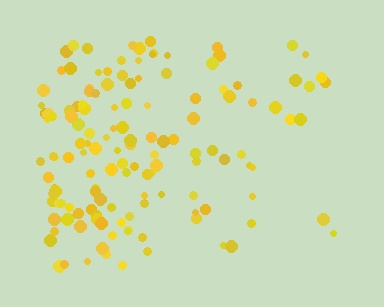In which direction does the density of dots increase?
From right to left, with the left side densest.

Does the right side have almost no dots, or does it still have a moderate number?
Still a moderate number, just noticeably fewer than the left.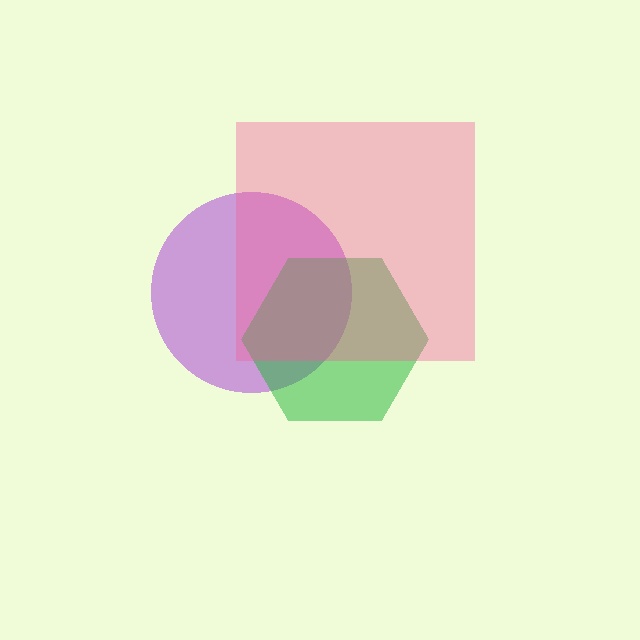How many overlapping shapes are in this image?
There are 3 overlapping shapes in the image.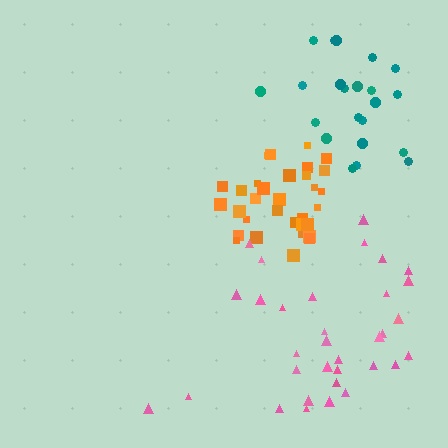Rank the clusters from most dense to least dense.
orange, teal, pink.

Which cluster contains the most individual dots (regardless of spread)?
Pink (34).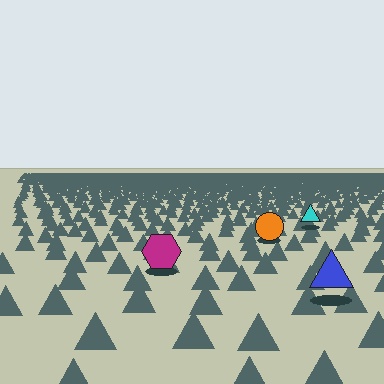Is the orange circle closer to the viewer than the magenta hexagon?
No. The magenta hexagon is closer — you can tell from the texture gradient: the ground texture is coarser near it.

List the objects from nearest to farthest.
From nearest to farthest: the blue triangle, the magenta hexagon, the orange circle, the cyan triangle.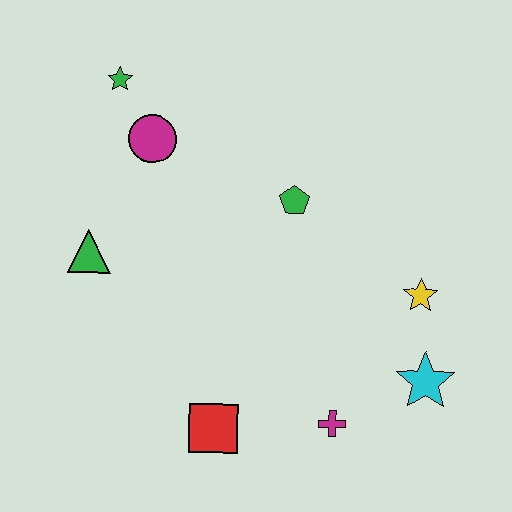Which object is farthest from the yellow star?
The green star is farthest from the yellow star.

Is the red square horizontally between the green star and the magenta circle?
No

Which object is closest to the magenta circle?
The green star is closest to the magenta circle.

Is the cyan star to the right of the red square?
Yes